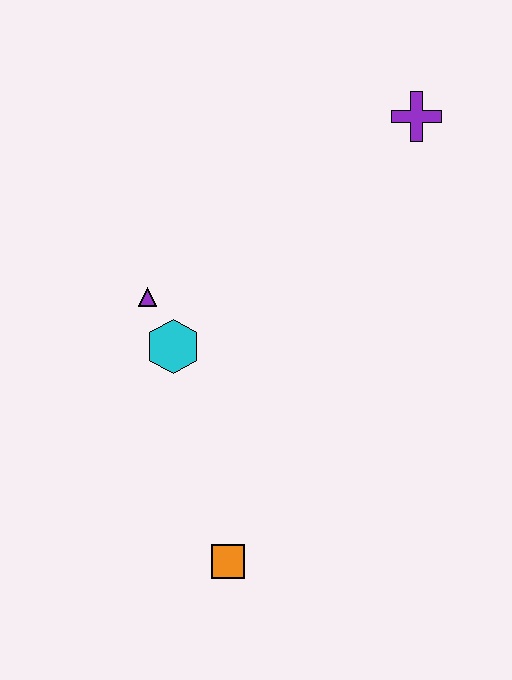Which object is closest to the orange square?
The cyan hexagon is closest to the orange square.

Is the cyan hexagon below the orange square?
No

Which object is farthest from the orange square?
The purple cross is farthest from the orange square.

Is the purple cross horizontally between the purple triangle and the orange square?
No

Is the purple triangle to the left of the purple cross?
Yes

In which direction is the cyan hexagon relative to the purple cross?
The cyan hexagon is to the left of the purple cross.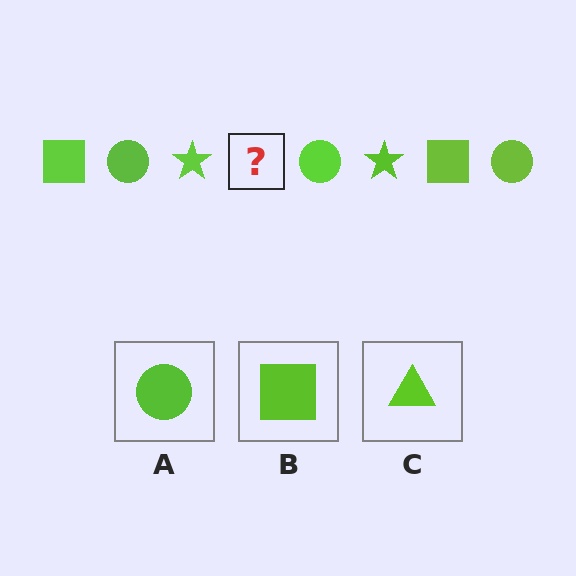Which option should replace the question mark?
Option B.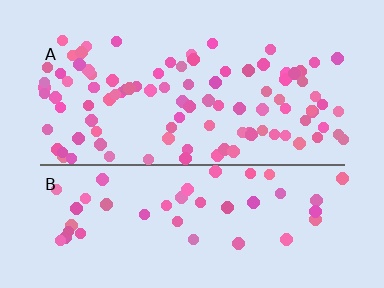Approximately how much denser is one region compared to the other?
Approximately 2.1× — region A over region B.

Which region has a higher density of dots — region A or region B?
A (the top).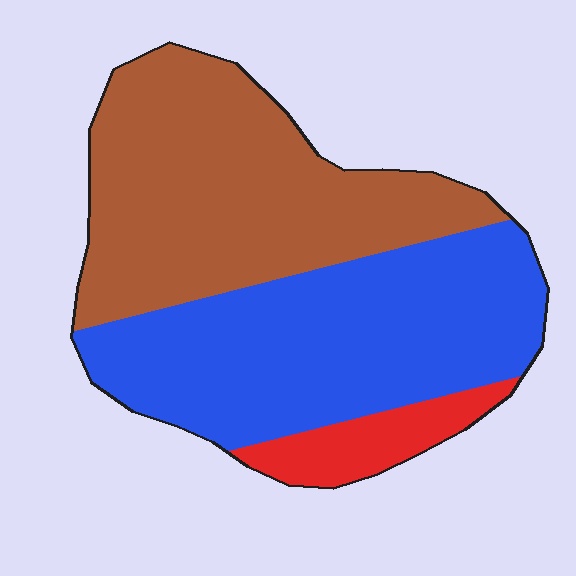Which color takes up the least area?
Red, at roughly 10%.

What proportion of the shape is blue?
Blue covers around 45% of the shape.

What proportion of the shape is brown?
Brown covers 45% of the shape.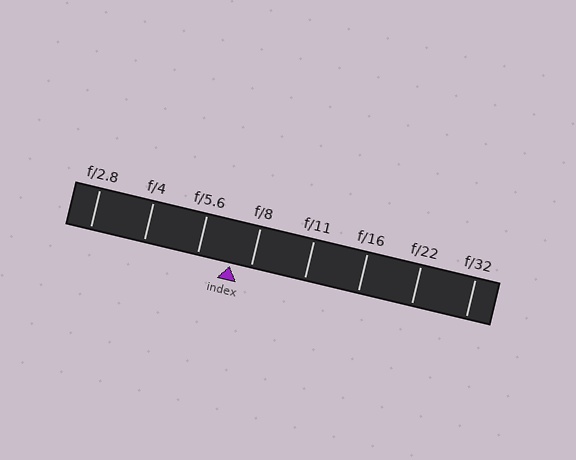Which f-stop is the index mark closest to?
The index mark is closest to f/8.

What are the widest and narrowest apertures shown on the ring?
The widest aperture shown is f/2.8 and the narrowest is f/32.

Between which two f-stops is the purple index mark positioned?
The index mark is between f/5.6 and f/8.